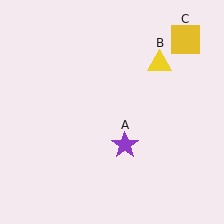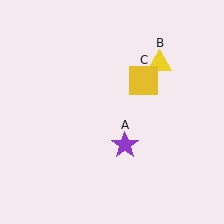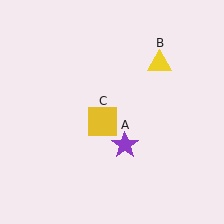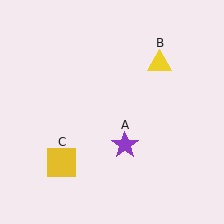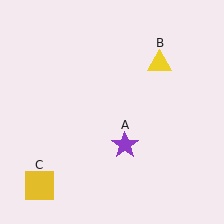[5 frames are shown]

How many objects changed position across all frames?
1 object changed position: yellow square (object C).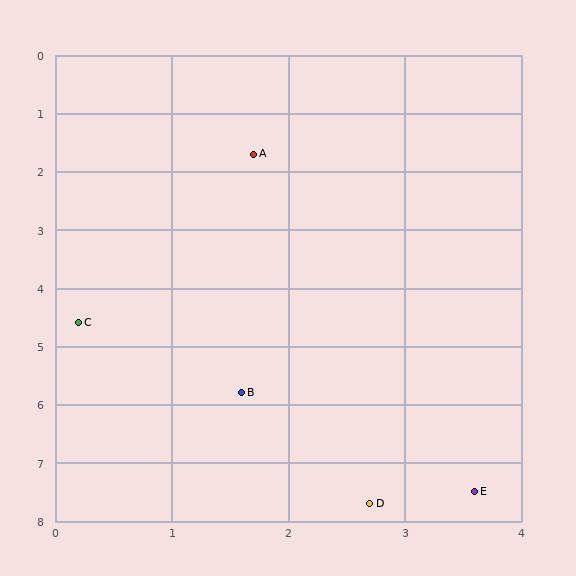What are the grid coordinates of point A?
Point A is at approximately (1.7, 1.7).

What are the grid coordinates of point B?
Point B is at approximately (1.6, 5.8).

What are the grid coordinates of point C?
Point C is at approximately (0.2, 4.6).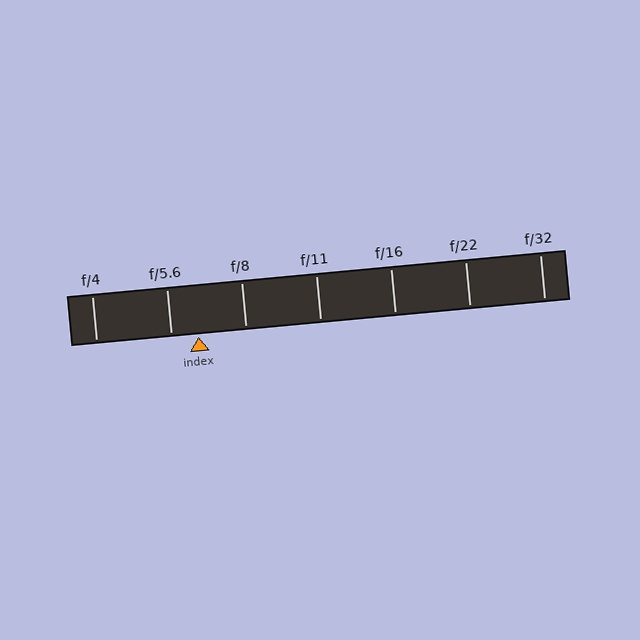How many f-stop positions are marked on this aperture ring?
There are 7 f-stop positions marked.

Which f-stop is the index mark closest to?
The index mark is closest to f/5.6.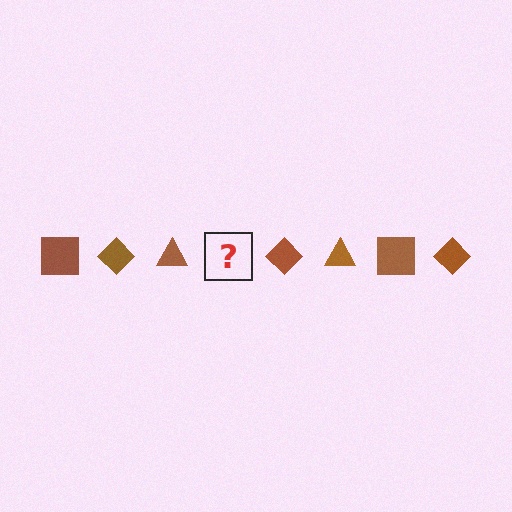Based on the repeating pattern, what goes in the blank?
The blank should be a brown square.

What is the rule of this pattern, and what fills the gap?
The rule is that the pattern cycles through square, diamond, triangle shapes in brown. The gap should be filled with a brown square.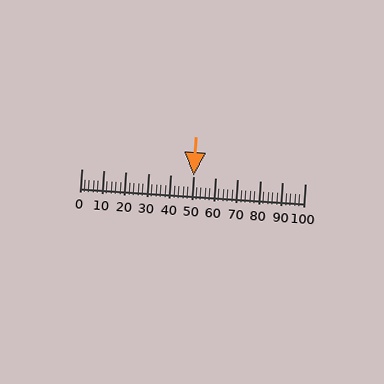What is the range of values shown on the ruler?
The ruler shows values from 0 to 100.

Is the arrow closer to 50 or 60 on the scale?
The arrow is closer to 50.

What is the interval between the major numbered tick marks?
The major tick marks are spaced 10 units apart.